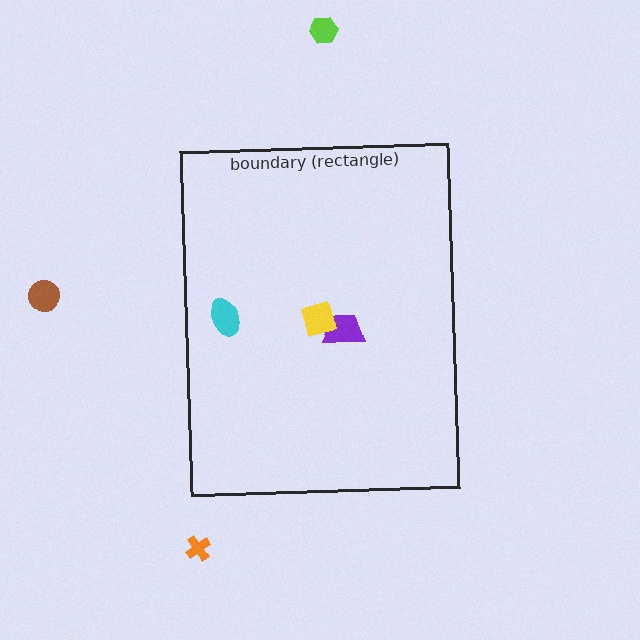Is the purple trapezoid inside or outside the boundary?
Inside.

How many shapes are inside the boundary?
3 inside, 3 outside.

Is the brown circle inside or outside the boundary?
Outside.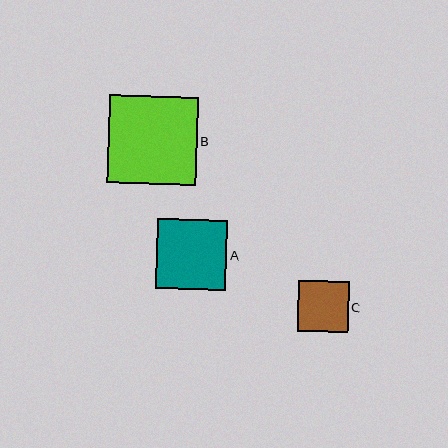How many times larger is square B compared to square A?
Square B is approximately 1.3 times the size of square A.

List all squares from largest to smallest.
From largest to smallest: B, A, C.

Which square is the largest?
Square B is the largest with a size of approximately 89 pixels.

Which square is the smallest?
Square C is the smallest with a size of approximately 51 pixels.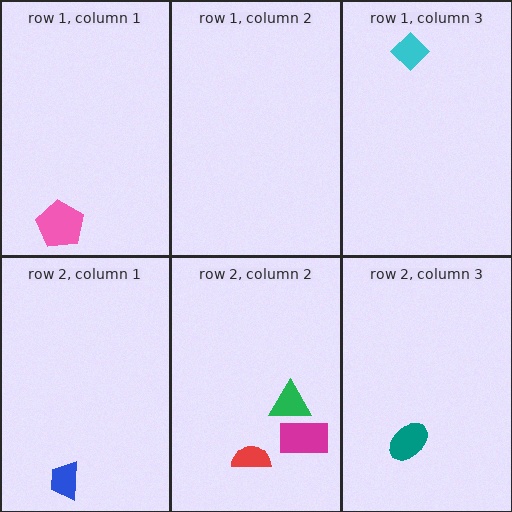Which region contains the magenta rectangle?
The row 2, column 2 region.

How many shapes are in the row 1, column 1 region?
1.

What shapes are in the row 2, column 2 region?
The green triangle, the magenta rectangle, the red semicircle.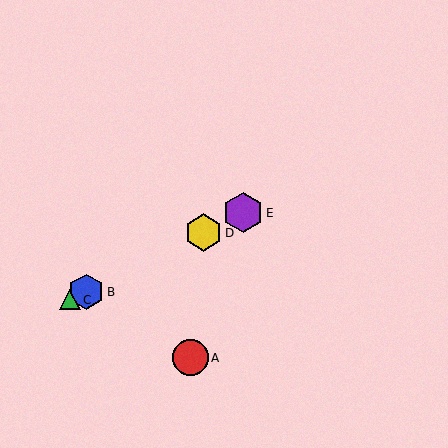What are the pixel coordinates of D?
Object D is at (203, 233).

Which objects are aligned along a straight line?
Objects B, C, D, E are aligned along a straight line.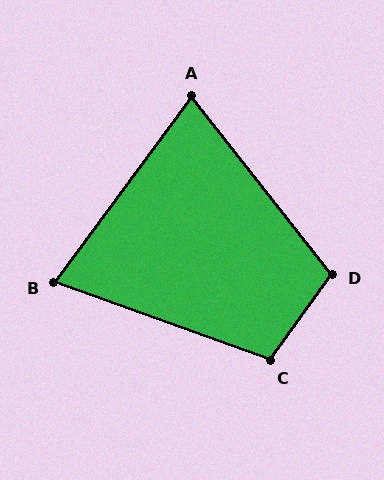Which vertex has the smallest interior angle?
B, at approximately 74 degrees.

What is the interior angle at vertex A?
Approximately 75 degrees (acute).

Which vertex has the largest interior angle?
D, at approximately 106 degrees.